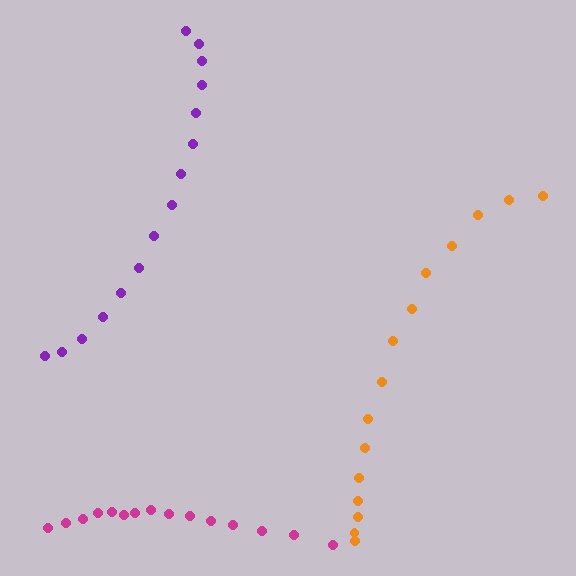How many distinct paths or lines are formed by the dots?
There are 3 distinct paths.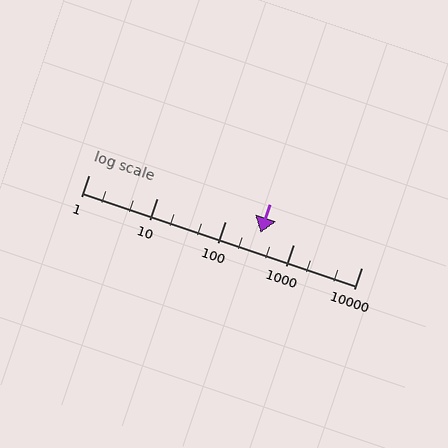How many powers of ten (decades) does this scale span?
The scale spans 4 decades, from 1 to 10000.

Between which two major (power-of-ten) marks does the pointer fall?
The pointer is between 100 and 1000.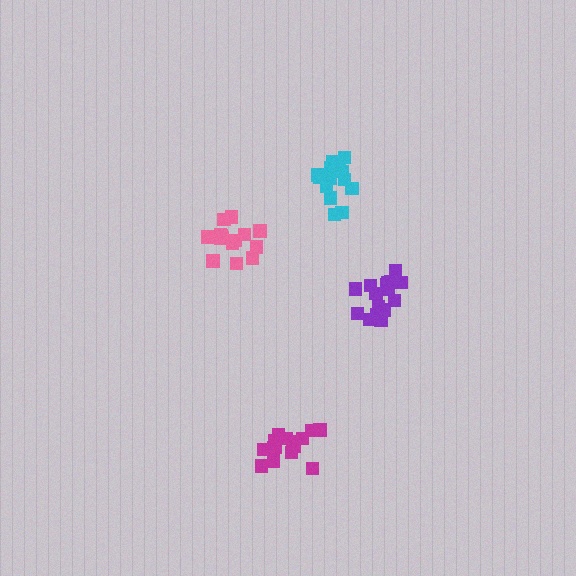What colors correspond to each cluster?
The clusters are colored: pink, purple, magenta, cyan.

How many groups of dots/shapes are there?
There are 4 groups.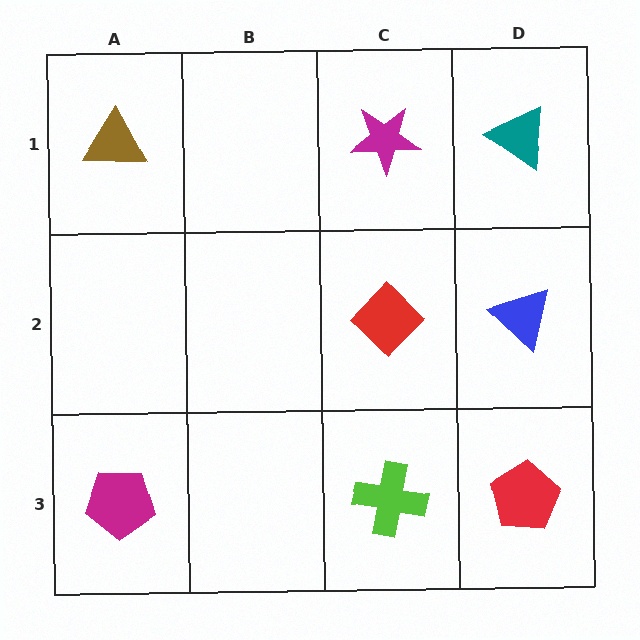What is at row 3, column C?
A lime cross.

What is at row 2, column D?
A blue triangle.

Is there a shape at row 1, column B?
No, that cell is empty.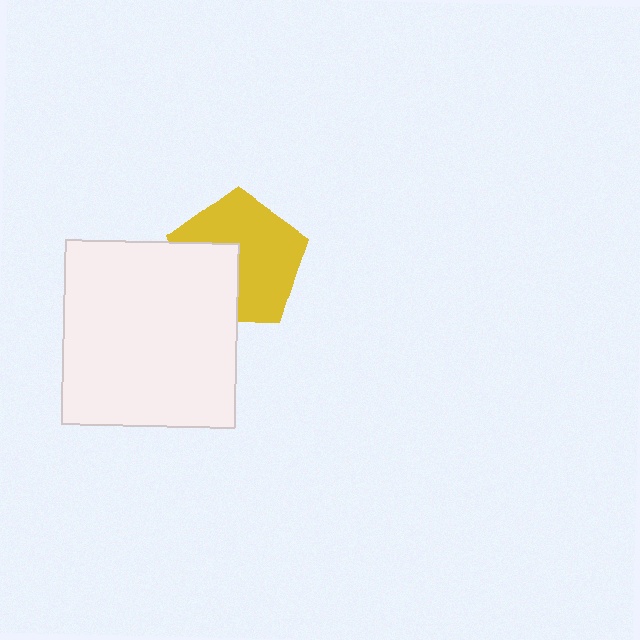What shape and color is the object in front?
The object in front is a white rectangle.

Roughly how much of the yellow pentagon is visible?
Most of it is visible (roughly 66%).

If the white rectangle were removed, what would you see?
You would see the complete yellow pentagon.